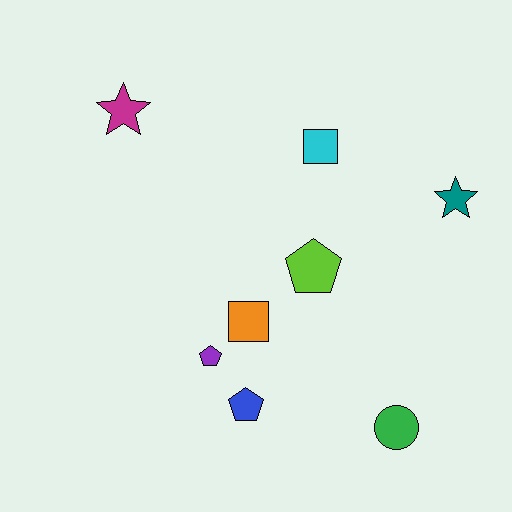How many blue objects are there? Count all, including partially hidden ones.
There is 1 blue object.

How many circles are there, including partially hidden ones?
There is 1 circle.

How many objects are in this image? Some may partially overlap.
There are 8 objects.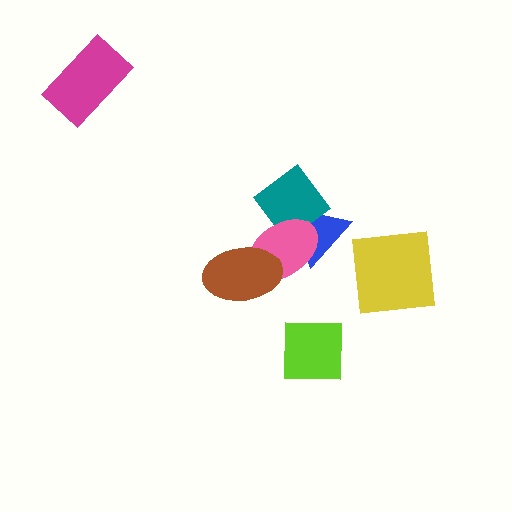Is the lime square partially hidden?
No, no other shape covers it.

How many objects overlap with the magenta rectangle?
0 objects overlap with the magenta rectangle.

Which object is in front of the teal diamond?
The pink ellipse is in front of the teal diamond.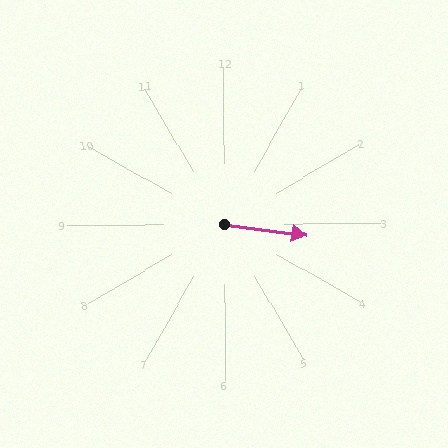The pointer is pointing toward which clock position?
Roughly 3 o'clock.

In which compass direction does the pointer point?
East.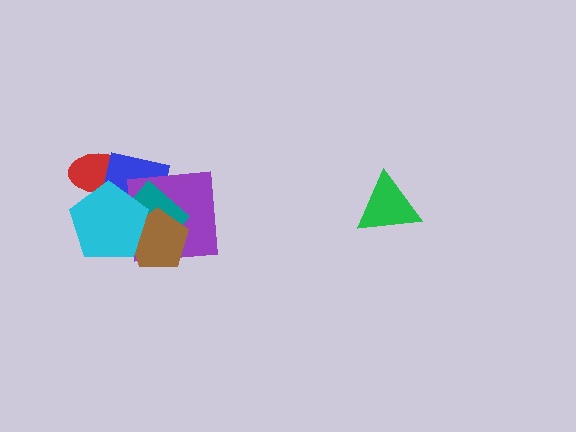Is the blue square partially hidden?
Yes, it is partially covered by another shape.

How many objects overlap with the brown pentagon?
3 objects overlap with the brown pentagon.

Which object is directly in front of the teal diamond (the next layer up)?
The brown pentagon is directly in front of the teal diamond.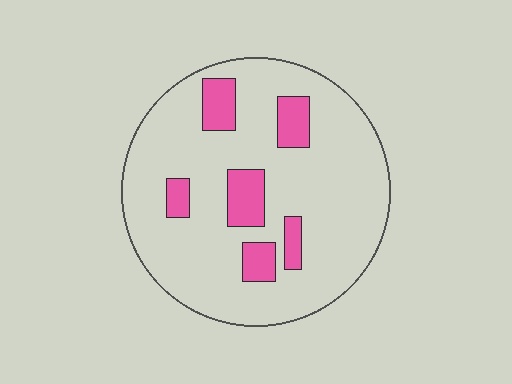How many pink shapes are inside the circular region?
6.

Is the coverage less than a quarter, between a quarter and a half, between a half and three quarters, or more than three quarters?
Less than a quarter.